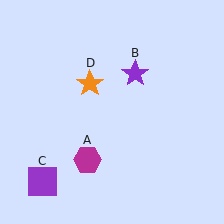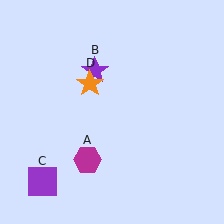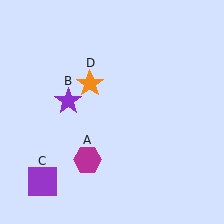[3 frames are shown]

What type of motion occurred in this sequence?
The purple star (object B) rotated counterclockwise around the center of the scene.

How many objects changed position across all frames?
1 object changed position: purple star (object B).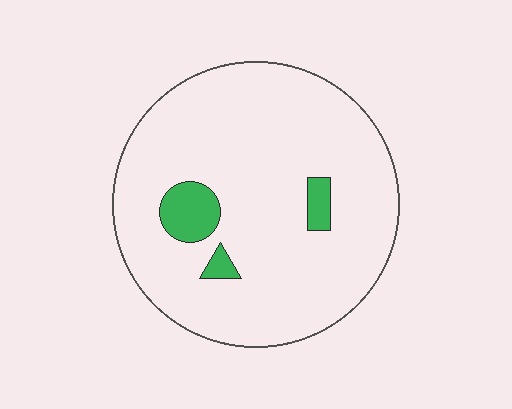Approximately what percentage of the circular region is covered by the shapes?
Approximately 10%.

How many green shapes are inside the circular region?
3.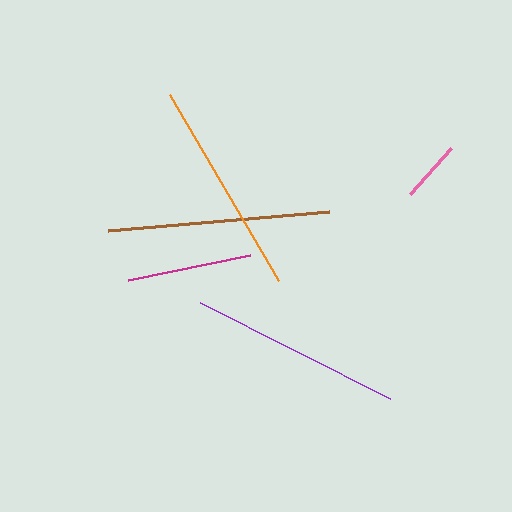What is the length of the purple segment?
The purple segment is approximately 213 pixels long.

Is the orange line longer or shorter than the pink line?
The orange line is longer than the pink line.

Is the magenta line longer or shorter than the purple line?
The purple line is longer than the magenta line.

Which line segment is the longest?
The brown line is the longest at approximately 222 pixels.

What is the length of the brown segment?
The brown segment is approximately 222 pixels long.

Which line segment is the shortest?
The pink line is the shortest at approximately 62 pixels.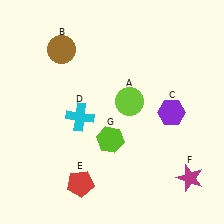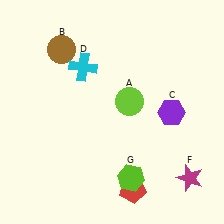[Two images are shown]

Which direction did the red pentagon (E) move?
The red pentagon (E) moved right.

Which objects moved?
The objects that moved are: the cyan cross (D), the red pentagon (E), the lime hexagon (G).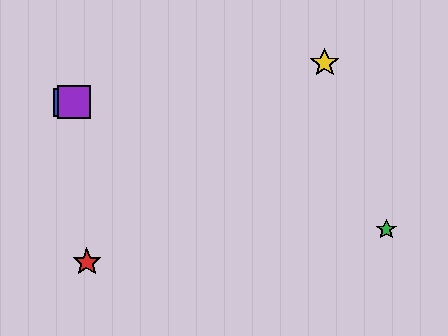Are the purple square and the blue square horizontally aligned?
Yes, both are at y≈102.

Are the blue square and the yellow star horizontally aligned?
No, the blue square is at y≈102 and the yellow star is at y≈63.